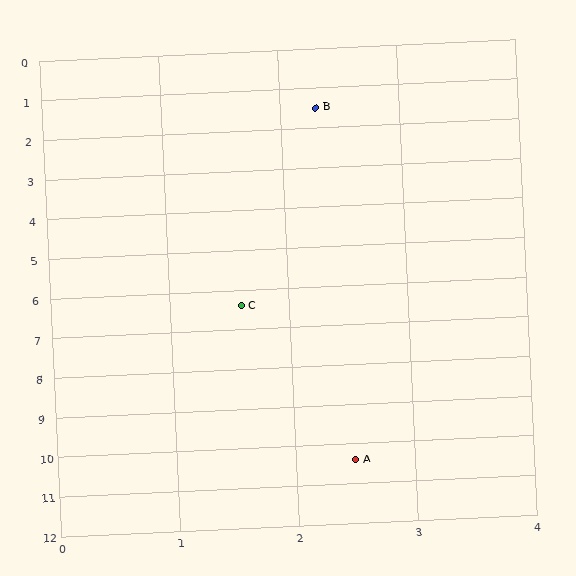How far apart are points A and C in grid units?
Points A and C are about 4.1 grid units apart.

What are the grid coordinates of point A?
Point A is at approximately (2.5, 10.4).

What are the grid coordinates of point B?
Point B is at approximately (2.3, 1.5).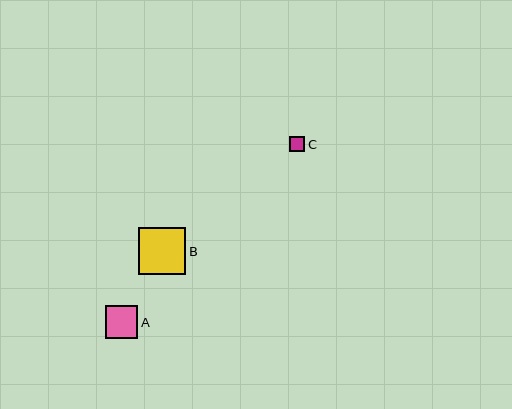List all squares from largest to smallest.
From largest to smallest: B, A, C.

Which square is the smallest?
Square C is the smallest with a size of approximately 15 pixels.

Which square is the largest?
Square B is the largest with a size of approximately 47 pixels.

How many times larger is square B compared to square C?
Square B is approximately 3.1 times the size of square C.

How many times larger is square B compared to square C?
Square B is approximately 3.1 times the size of square C.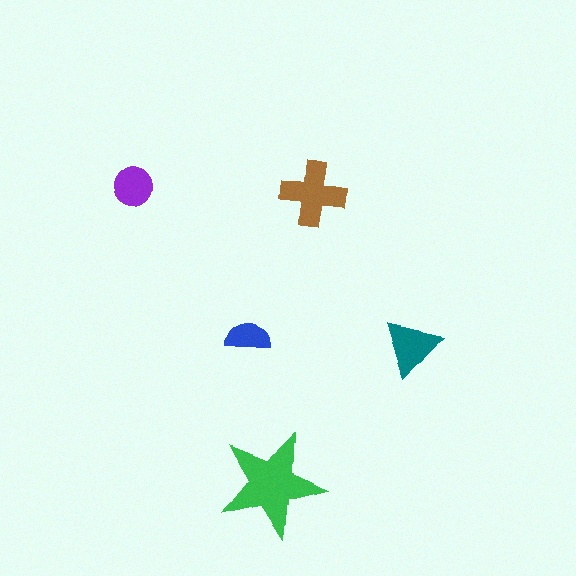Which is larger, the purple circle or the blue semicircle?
The purple circle.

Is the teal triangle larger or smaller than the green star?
Smaller.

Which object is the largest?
The green star.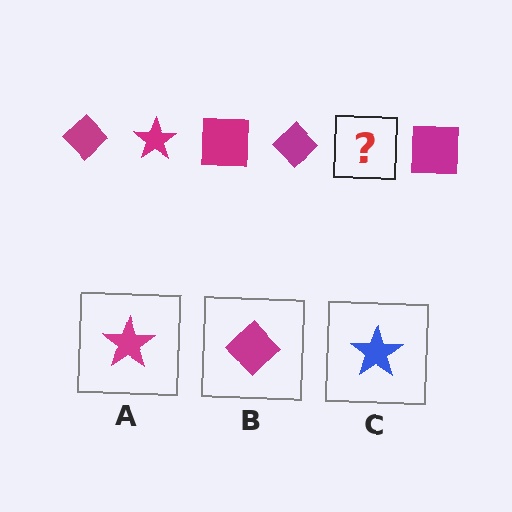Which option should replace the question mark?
Option A.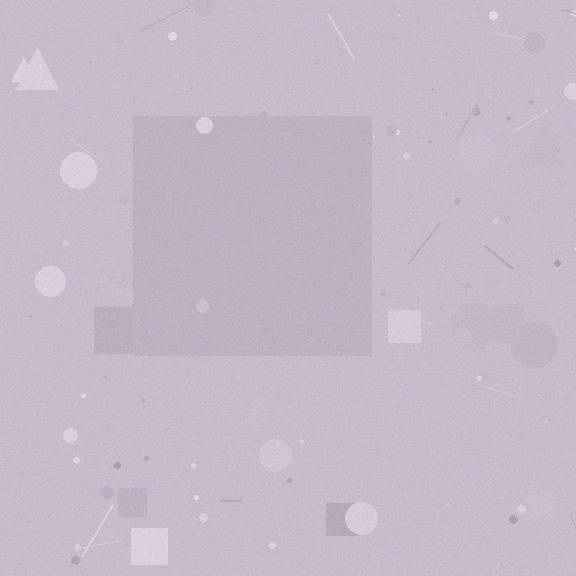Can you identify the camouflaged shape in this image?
The camouflaged shape is a square.